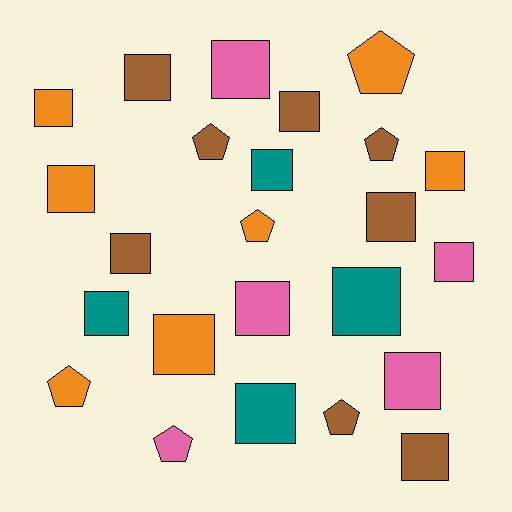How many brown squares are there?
There are 5 brown squares.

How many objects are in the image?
There are 24 objects.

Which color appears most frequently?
Brown, with 8 objects.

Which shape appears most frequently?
Square, with 17 objects.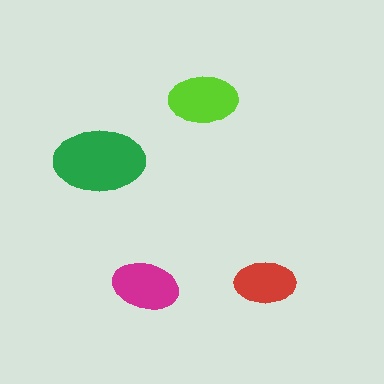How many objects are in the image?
There are 4 objects in the image.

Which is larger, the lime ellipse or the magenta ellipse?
The lime one.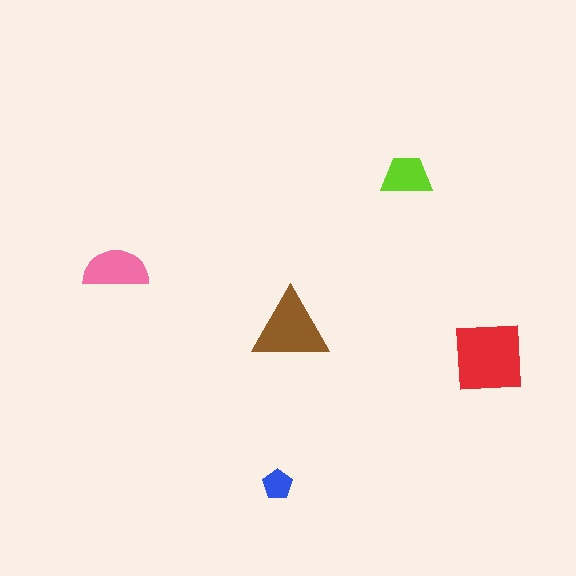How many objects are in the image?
There are 5 objects in the image.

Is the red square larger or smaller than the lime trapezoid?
Larger.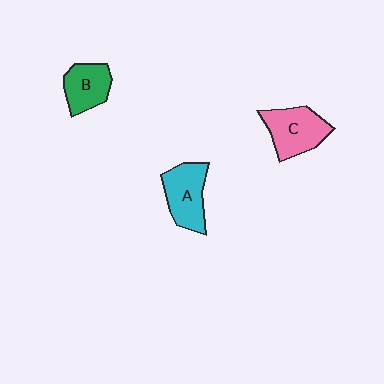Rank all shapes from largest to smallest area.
From largest to smallest: C (pink), A (cyan), B (green).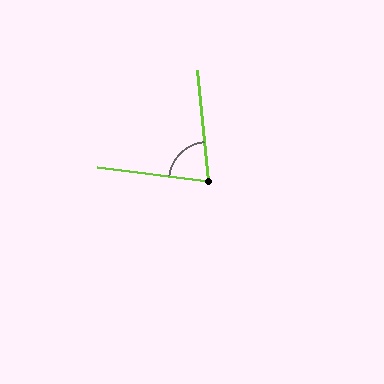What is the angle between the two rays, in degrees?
Approximately 78 degrees.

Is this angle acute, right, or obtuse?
It is acute.